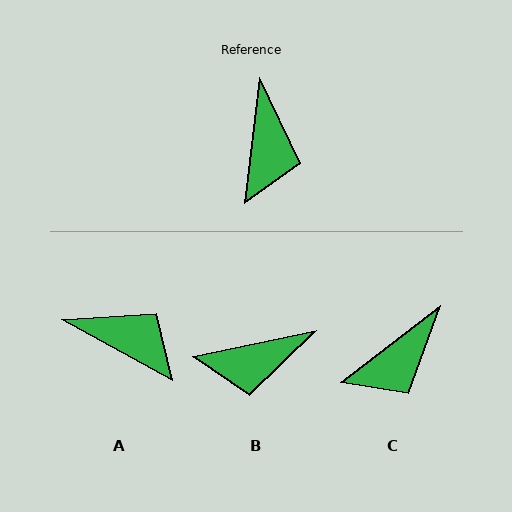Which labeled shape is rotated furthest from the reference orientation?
B, about 71 degrees away.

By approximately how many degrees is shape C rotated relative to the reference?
Approximately 45 degrees clockwise.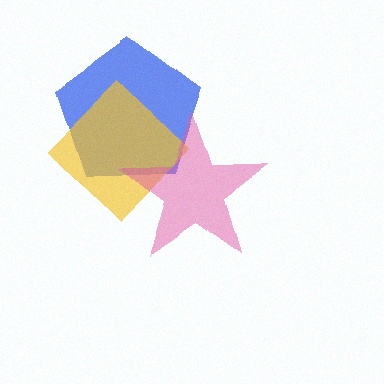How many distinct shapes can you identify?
There are 3 distinct shapes: a blue pentagon, a yellow diamond, a pink star.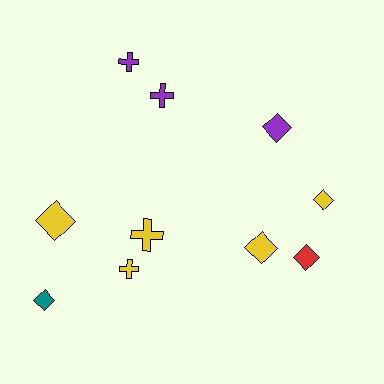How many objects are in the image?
There are 10 objects.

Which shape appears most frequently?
Diamond, with 6 objects.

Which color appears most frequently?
Yellow, with 5 objects.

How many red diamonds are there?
There is 1 red diamond.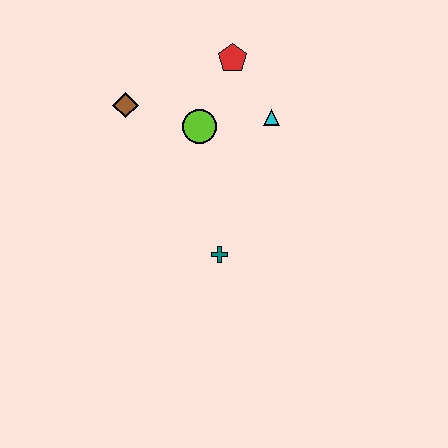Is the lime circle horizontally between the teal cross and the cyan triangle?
No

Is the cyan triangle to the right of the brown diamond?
Yes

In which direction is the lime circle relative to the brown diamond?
The lime circle is to the right of the brown diamond.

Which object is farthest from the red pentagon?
The teal cross is farthest from the red pentagon.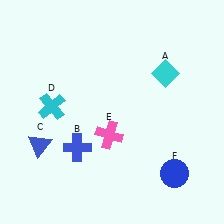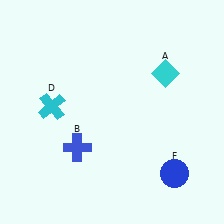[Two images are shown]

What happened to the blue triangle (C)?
The blue triangle (C) was removed in Image 2. It was in the bottom-left area of Image 1.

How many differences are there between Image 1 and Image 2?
There are 2 differences between the two images.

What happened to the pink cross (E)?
The pink cross (E) was removed in Image 2. It was in the bottom-left area of Image 1.